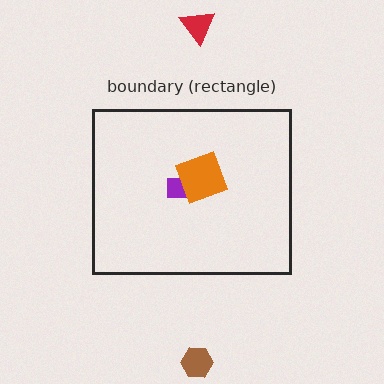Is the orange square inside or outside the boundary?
Inside.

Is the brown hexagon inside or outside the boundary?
Outside.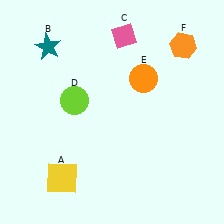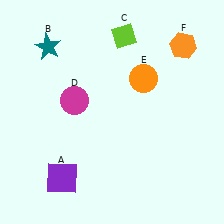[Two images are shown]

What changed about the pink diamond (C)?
In Image 1, C is pink. In Image 2, it changed to lime.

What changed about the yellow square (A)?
In Image 1, A is yellow. In Image 2, it changed to purple.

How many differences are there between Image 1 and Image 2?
There are 3 differences between the two images.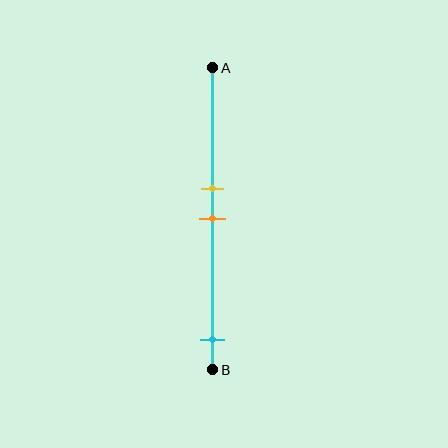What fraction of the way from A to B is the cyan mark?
The cyan mark is approximately 90% (0.9) of the way from A to B.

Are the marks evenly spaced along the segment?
No, the marks are not evenly spaced.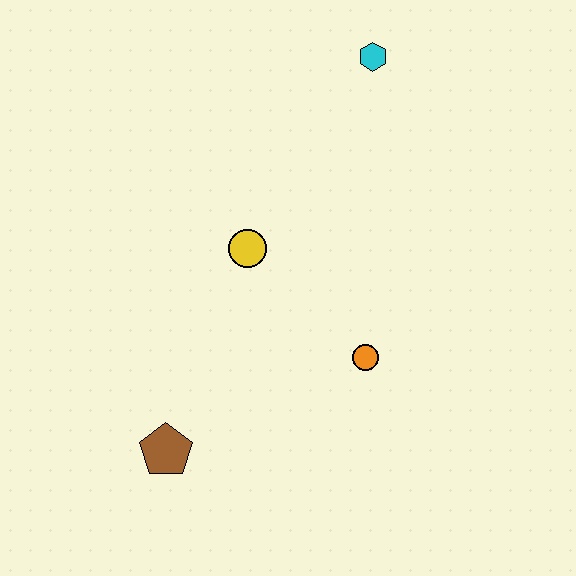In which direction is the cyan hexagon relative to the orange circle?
The cyan hexagon is above the orange circle.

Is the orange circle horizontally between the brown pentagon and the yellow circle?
No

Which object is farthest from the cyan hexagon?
The brown pentagon is farthest from the cyan hexagon.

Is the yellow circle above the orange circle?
Yes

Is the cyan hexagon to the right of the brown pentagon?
Yes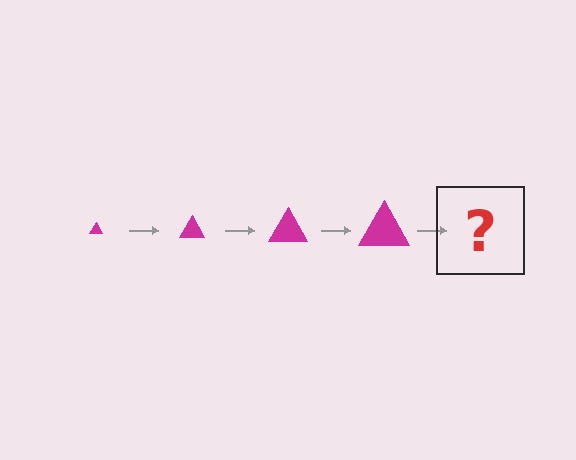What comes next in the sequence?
The next element should be a magenta triangle, larger than the previous one.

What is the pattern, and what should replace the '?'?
The pattern is that the triangle gets progressively larger each step. The '?' should be a magenta triangle, larger than the previous one.